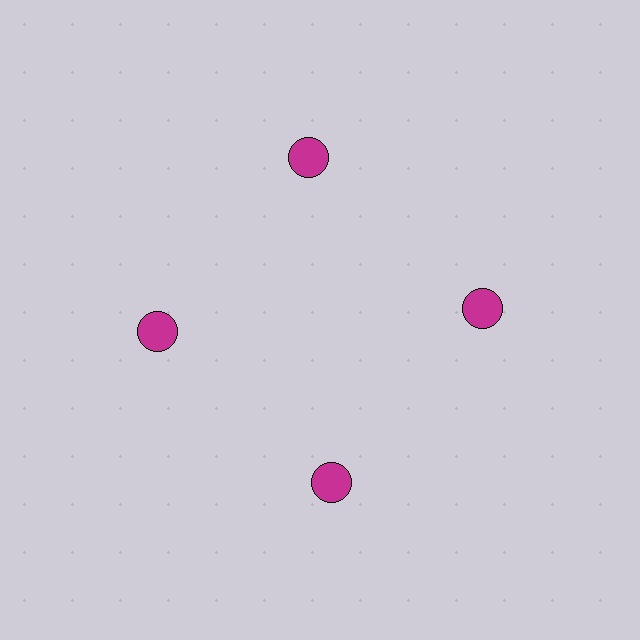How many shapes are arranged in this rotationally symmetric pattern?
There are 4 shapes, arranged in 4 groups of 1.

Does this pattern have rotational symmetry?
Yes, this pattern has 4-fold rotational symmetry. It looks the same after rotating 90 degrees around the center.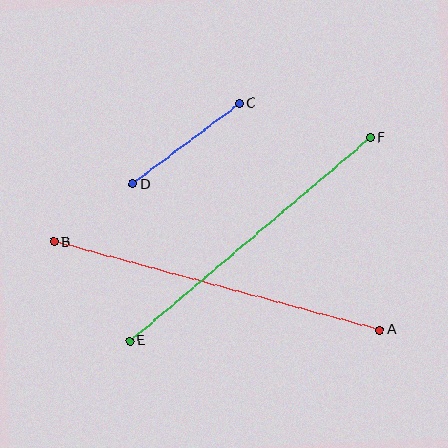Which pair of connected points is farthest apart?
Points A and B are farthest apart.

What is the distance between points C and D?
The distance is approximately 134 pixels.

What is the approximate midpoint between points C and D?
The midpoint is at approximately (186, 144) pixels.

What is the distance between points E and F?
The distance is approximately 315 pixels.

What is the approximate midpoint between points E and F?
The midpoint is at approximately (250, 239) pixels.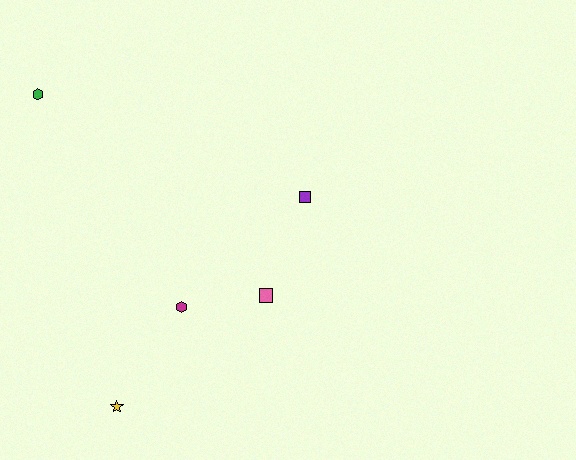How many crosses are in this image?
There are no crosses.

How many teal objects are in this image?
There are no teal objects.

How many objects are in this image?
There are 5 objects.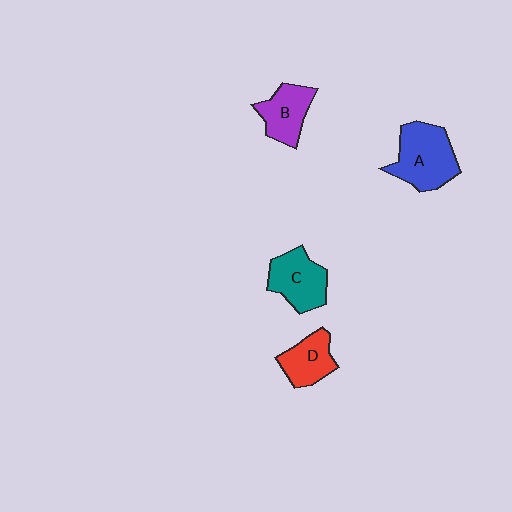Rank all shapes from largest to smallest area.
From largest to smallest: A (blue), C (teal), B (purple), D (red).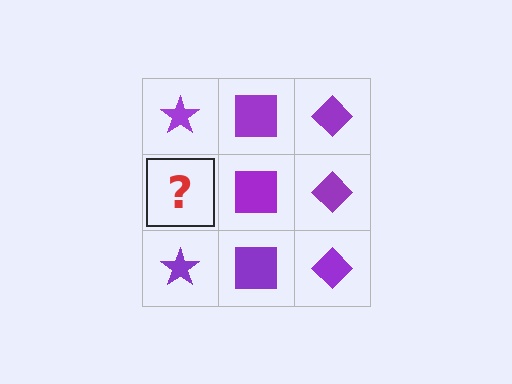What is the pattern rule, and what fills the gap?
The rule is that each column has a consistent shape. The gap should be filled with a purple star.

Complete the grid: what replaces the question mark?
The question mark should be replaced with a purple star.